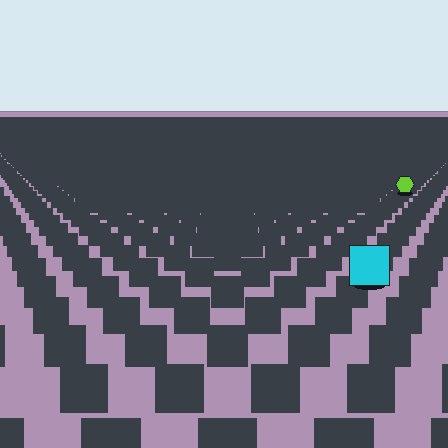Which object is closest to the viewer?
The cyan square is closest. The texture marks near it are larger and more spread out.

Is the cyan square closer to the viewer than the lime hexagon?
Yes. The cyan square is closer — you can tell from the texture gradient: the ground texture is coarser near it.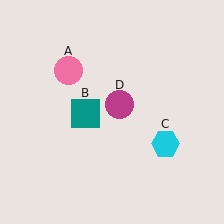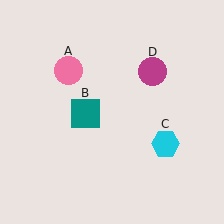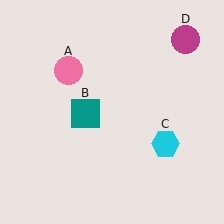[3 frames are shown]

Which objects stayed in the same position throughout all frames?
Pink circle (object A) and teal square (object B) and cyan hexagon (object C) remained stationary.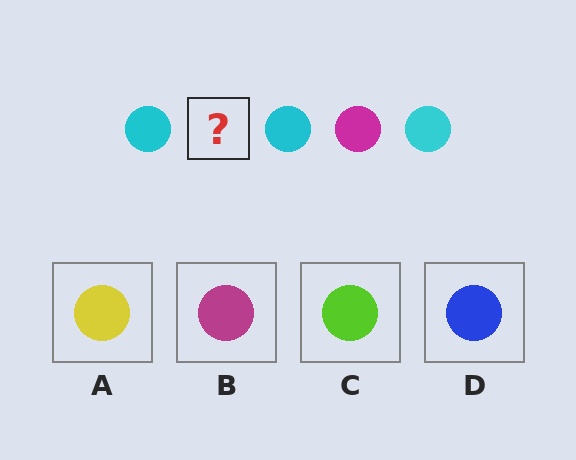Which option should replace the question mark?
Option B.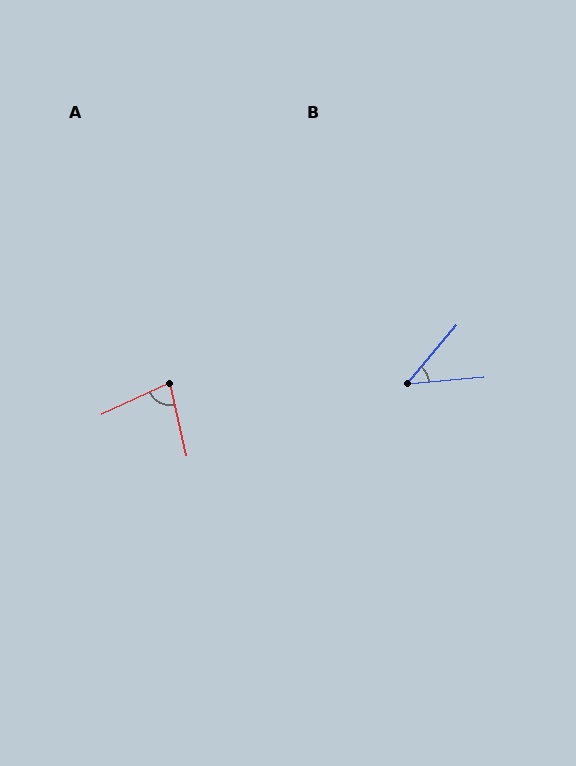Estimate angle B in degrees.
Approximately 45 degrees.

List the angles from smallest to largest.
B (45°), A (78°).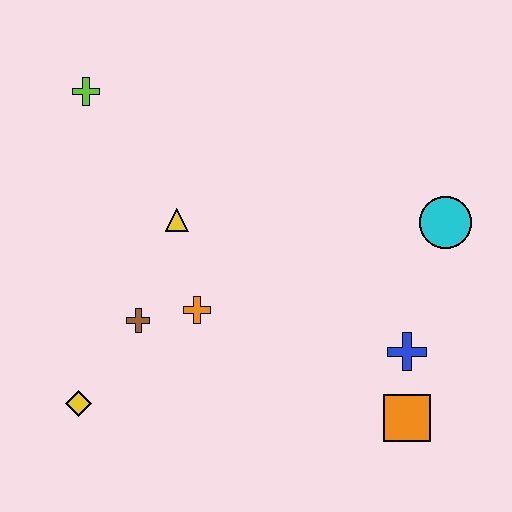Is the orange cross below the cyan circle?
Yes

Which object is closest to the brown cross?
The orange cross is closest to the brown cross.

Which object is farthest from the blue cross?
The lime cross is farthest from the blue cross.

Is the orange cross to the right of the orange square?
No